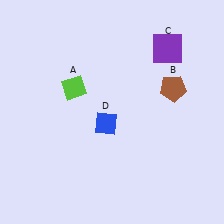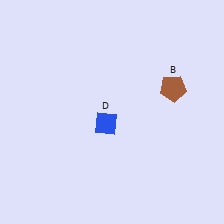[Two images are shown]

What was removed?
The lime diamond (A), the purple square (C) were removed in Image 2.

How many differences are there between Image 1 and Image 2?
There are 2 differences between the two images.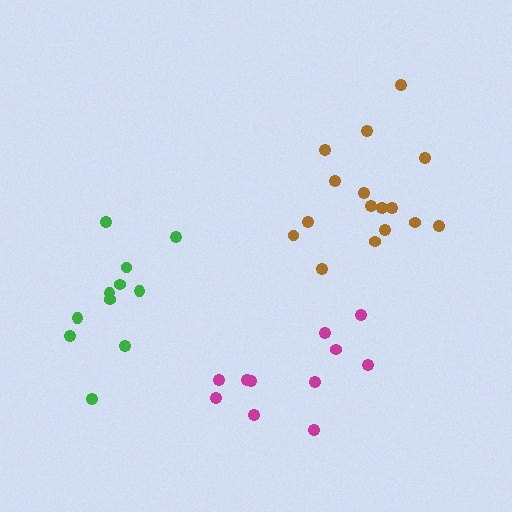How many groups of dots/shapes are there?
There are 3 groups.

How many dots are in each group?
Group 1: 16 dots, Group 2: 12 dots, Group 3: 11 dots (39 total).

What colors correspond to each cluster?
The clusters are colored: brown, magenta, green.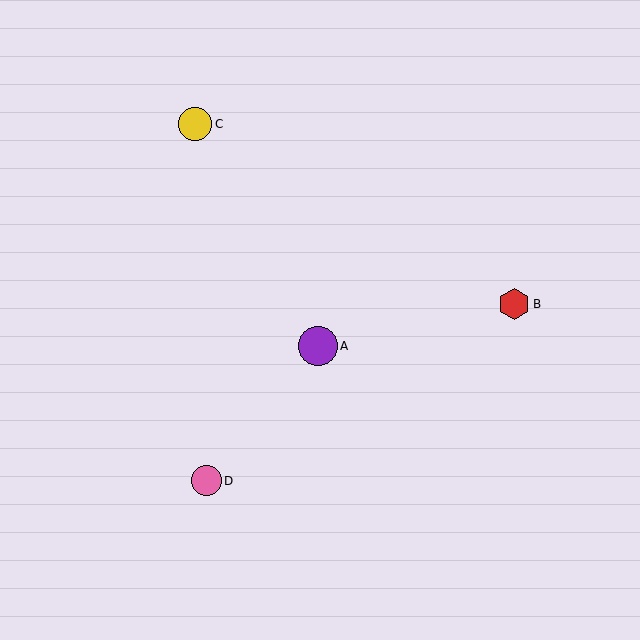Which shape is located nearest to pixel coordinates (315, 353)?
The purple circle (labeled A) at (318, 346) is nearest to that location.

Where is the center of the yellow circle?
The center of the yellow circle is at (195, 124).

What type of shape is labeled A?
Shape A is a purple circle.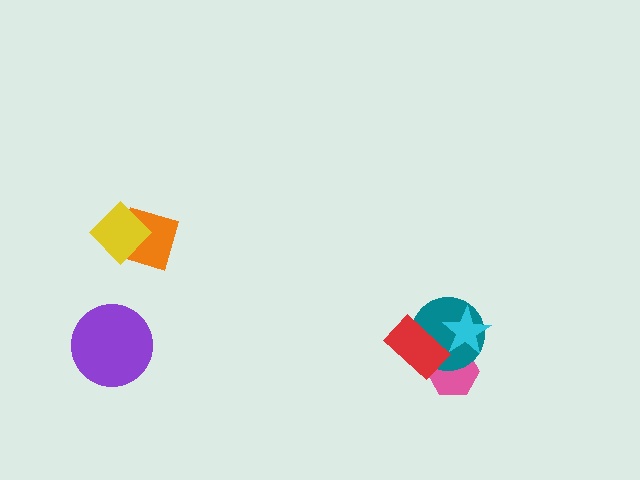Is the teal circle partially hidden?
Yes, it is partially covered by another shape.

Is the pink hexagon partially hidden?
Yes, it is partially covered by another shape.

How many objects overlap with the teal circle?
3 objects overlap with the teal circle.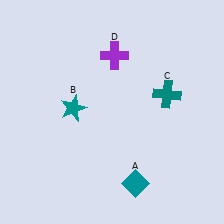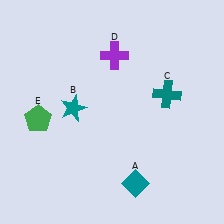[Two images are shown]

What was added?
A green pentagon (E) was added in Image 2.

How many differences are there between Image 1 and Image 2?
There is 1 difference between the two images.